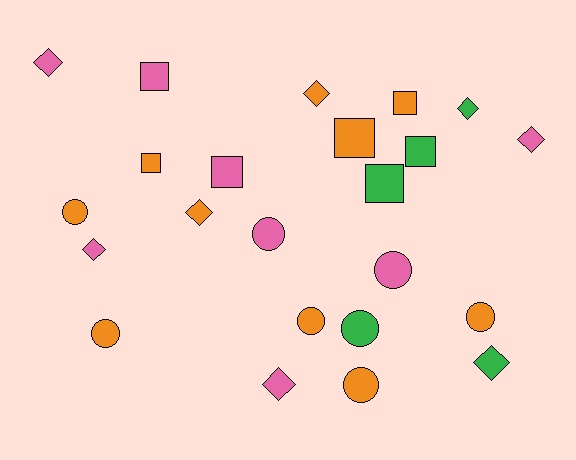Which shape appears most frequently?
Diamond, with 8 objects.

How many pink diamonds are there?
There are 4 pink diamonds.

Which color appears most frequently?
Orange, with 10 objects.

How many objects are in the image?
There are 23 objects.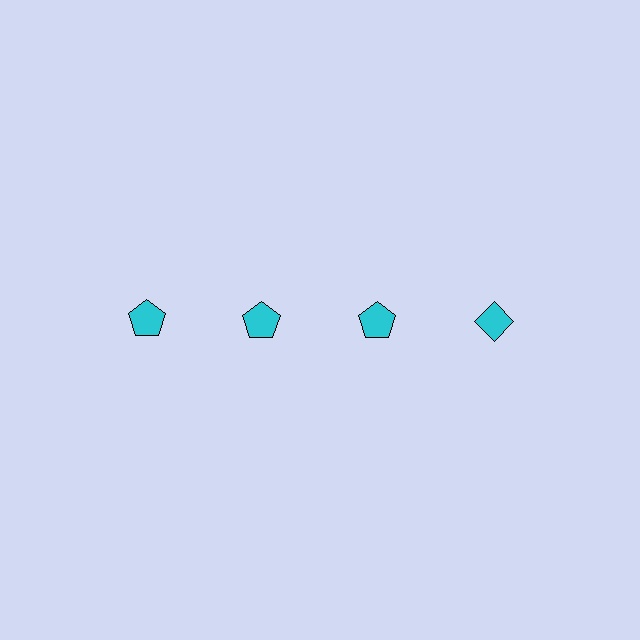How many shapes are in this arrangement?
There are 4 shapes arranged in a grid pattern.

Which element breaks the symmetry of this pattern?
The cyan diamond in the top row, second from right column breaks the symmetry. All other shapes are cyan pentagons.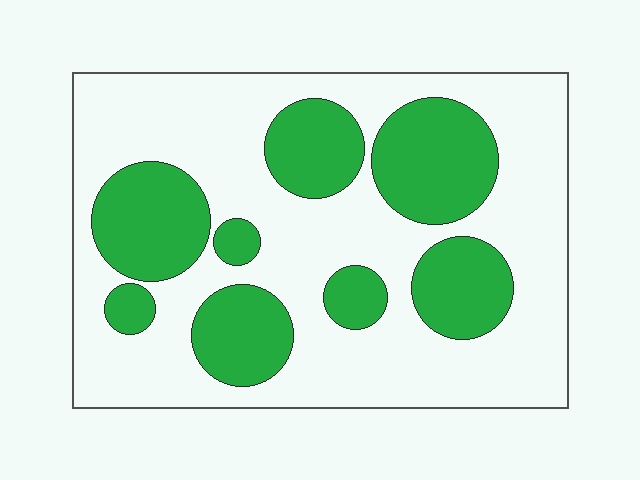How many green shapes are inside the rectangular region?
8.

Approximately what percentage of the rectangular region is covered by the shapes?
Approximately 35%.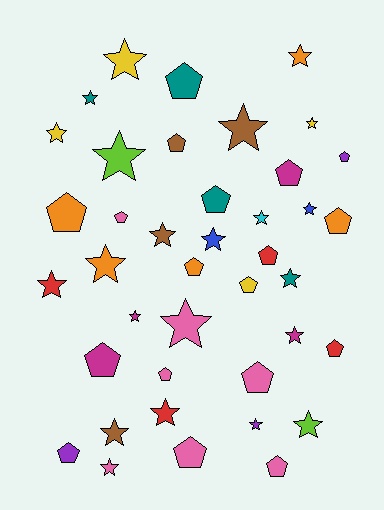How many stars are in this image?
There are 22 stars.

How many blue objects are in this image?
There are 2 blue objects.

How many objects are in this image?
There are 40 objects.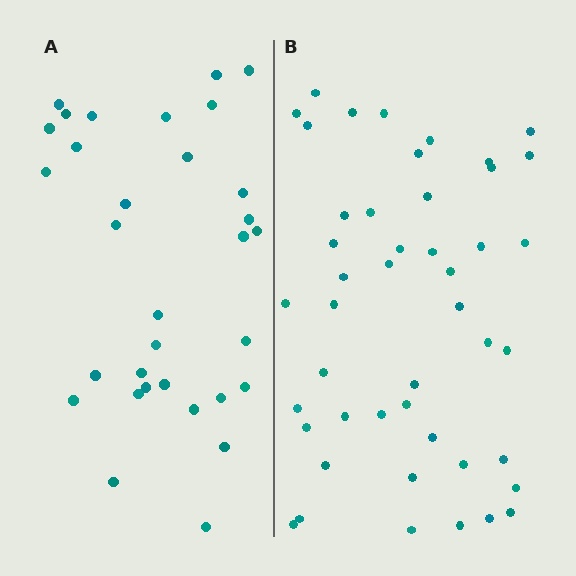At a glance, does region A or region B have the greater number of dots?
Region B (the right region) has more dots.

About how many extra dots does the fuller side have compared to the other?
Region B has approximately 15 more dots than region A.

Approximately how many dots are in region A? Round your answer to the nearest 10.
About 30 dots. (The exact count is 32, which rounds to 30.)